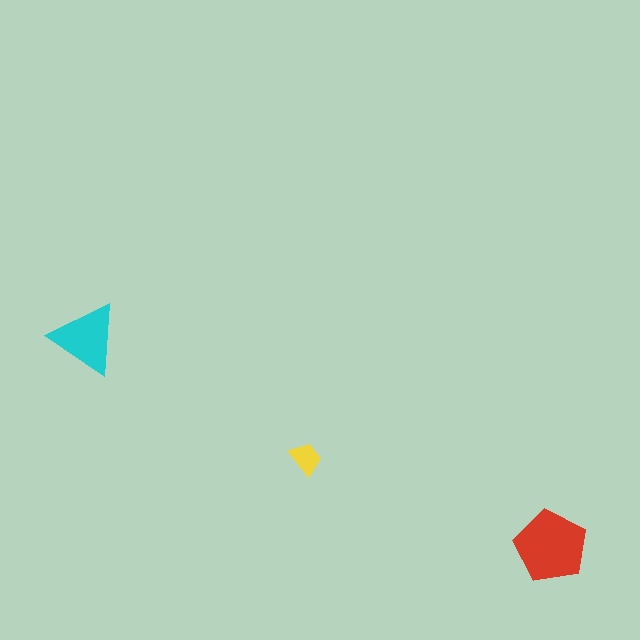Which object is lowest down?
The red pentagon is bottommost.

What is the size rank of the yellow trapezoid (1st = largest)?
3rd.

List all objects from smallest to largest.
The yellow trapezoid, the cyan triangle, the red pentagon.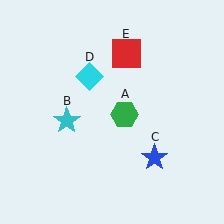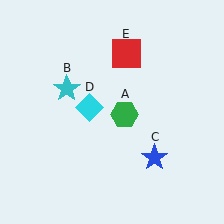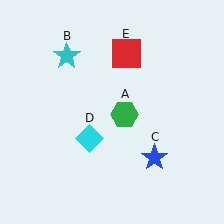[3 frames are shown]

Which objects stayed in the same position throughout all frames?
Green hexagon (object A) and blue star (object C) and red square (object E) remained stationary.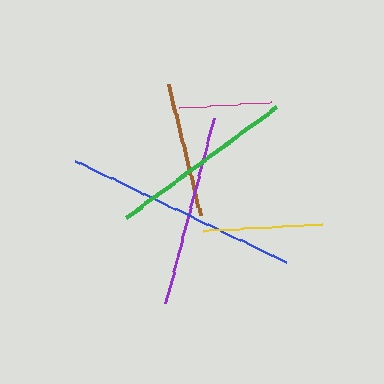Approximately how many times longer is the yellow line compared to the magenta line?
The yellow line is approximately 1.3 times the length of the magenta line.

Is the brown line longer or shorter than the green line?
The green line is longer than the brown line.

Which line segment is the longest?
The blue line is the longest at approximately 234 pixels.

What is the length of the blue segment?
The blue segment is approximately 234 pixels long.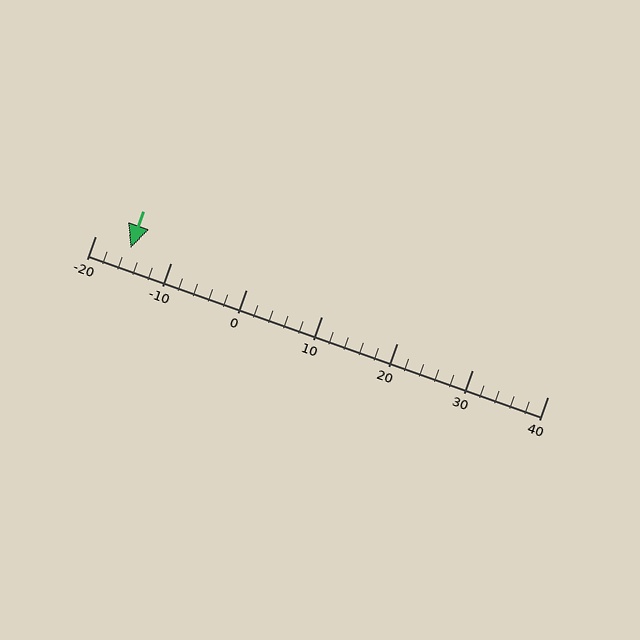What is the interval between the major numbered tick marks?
The major tick marks are spaced 10 units apart.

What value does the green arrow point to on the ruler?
The green arrow points to approximately -15.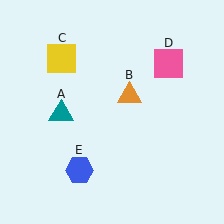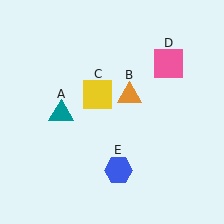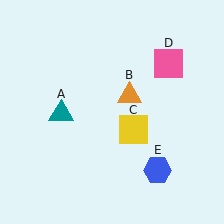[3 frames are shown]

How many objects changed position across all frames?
2 objects changed position: yellow square (object C), blue hexagon (object E).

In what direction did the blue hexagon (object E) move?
The blue hexagon (object E) moved right.